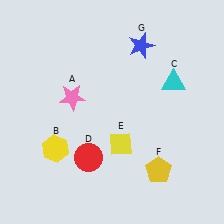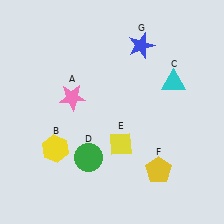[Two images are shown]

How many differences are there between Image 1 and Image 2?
There is 1 difference between the two images.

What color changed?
The circle (D) changed from red in Image 1 to green in Image 2.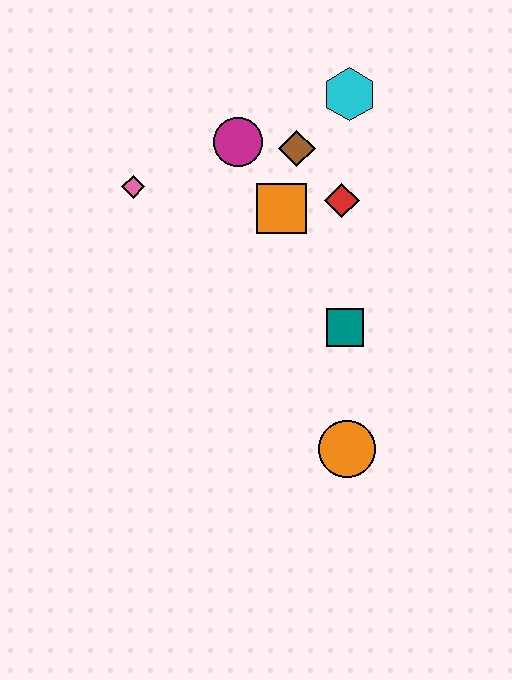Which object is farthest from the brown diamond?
The orange circle is farthest from the brown diamond.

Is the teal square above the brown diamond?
No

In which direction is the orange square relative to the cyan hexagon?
The orange square is below the cyan hexagon.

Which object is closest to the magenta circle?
The brown diamond is closest to the magenta circle.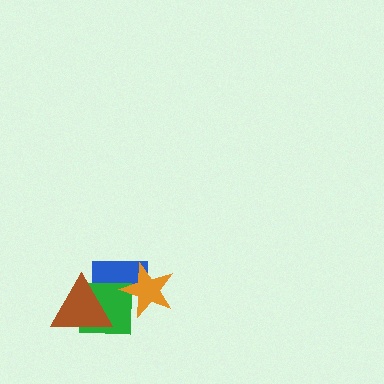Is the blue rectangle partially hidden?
Yes, it is partially covered by another shape.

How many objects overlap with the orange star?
2 objects overlap with the orange star.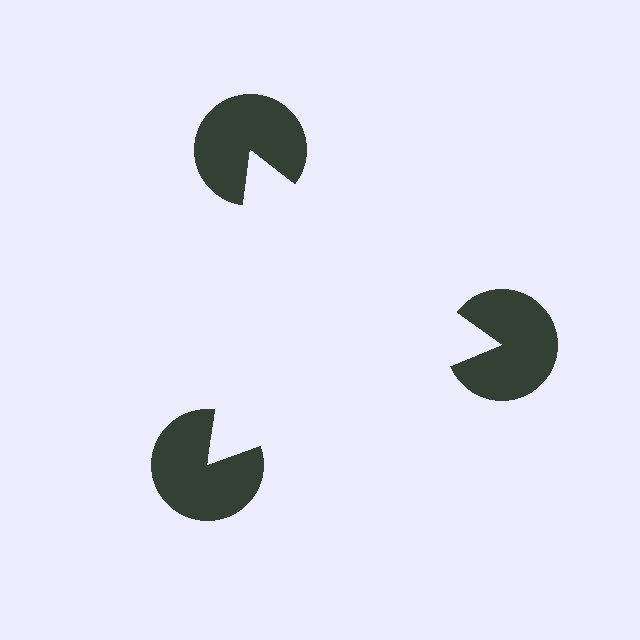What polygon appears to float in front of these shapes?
An illusory triangle — its edges are inferred from the aligned wedge cuts in the pac-man discs, not physically drawn.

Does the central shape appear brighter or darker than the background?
It typically appears slightly brighter than the background, even though no actual brightness change is drawn.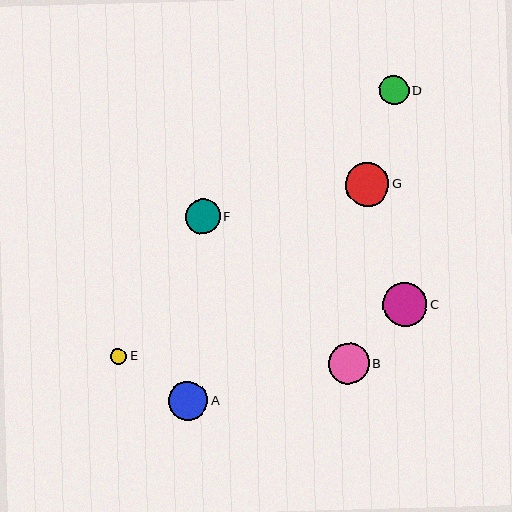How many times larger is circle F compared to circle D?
Circle F is approximately 1.2 times the size of circle D.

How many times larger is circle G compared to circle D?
Circle G is approximately 1.5 times the size of circle D.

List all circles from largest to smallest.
From largest to smallest: C, G, B, A, F, D, E.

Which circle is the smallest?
Circle E is the smallest with a size of approximately 17 pixels.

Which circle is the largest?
Circle C is the largest with a size of approximately 44 pixels.